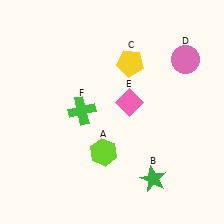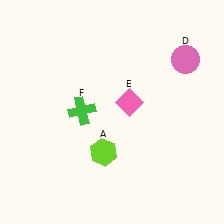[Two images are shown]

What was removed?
The green star (B), the yellow pentagon (C) were removed in Image 2.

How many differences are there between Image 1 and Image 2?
There are 2 differences between the two images.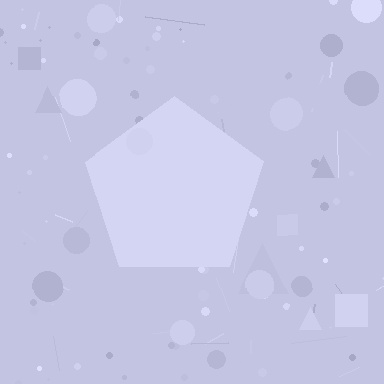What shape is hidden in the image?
A pentagon is hidden in the image.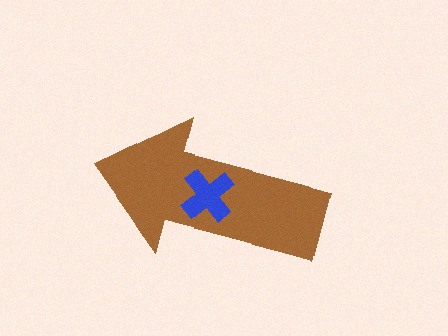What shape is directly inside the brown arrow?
The blue cross.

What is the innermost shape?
The blue cross.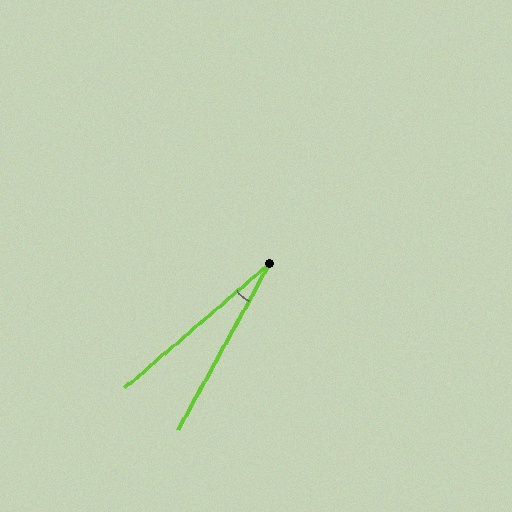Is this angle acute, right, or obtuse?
It is acute.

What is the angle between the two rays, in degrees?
Approximately 20 degrees.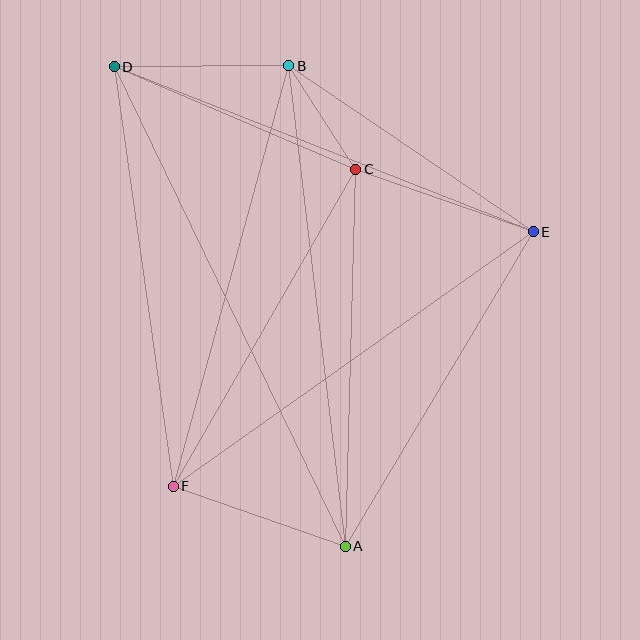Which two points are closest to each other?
Points B and C are closest to each other.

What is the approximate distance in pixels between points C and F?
The distance between C and F is approximately 366 pixels.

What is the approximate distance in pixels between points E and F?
The distance between E and F is approximately 441 pixels.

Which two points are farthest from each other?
Points A and D are farthest from each other.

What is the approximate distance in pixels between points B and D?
The distance between B and D is approximately 175 pixels.